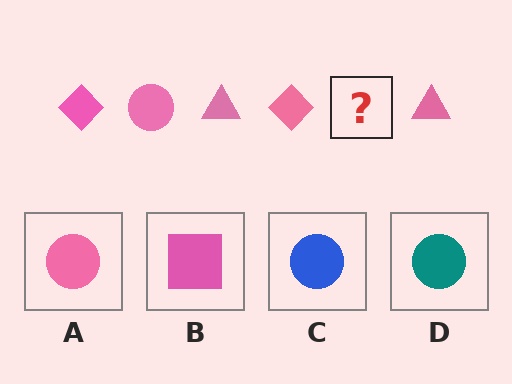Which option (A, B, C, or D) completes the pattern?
A.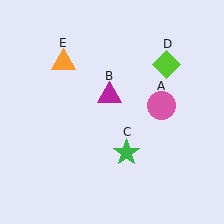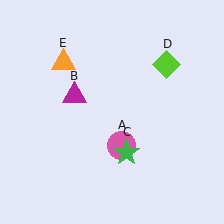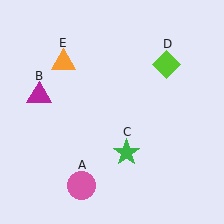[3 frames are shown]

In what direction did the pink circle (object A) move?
The pink circle (object A) moved down and to the left.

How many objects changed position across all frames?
2 objects changed position: pink circle (object A), magenta triangle (object B).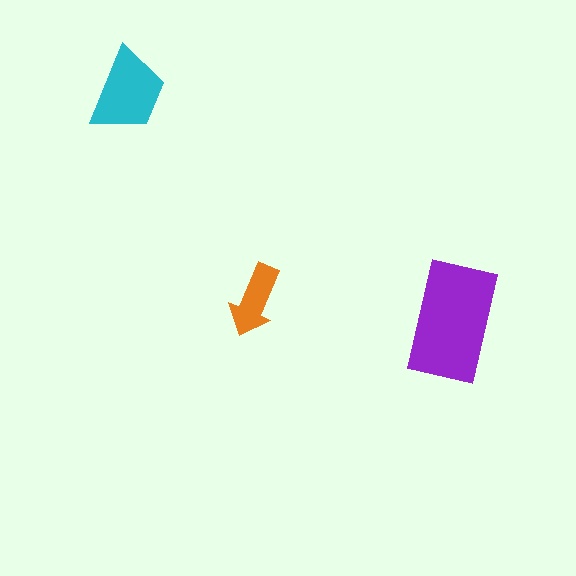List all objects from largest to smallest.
The purple rectangle, the cyan trapezoid, the orange arrow.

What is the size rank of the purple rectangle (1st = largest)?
1st.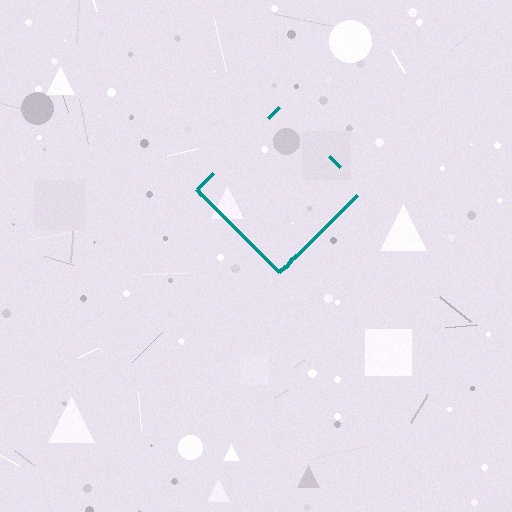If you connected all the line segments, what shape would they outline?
They would outline a diamond.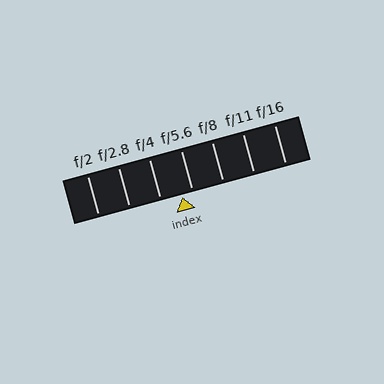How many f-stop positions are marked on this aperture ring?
There are 7 f-stop positions marked.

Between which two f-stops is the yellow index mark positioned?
The index mark is between f/4 and f/5.6.